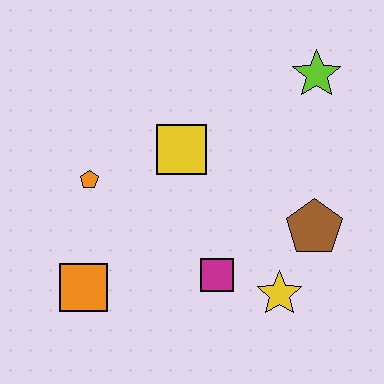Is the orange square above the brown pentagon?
No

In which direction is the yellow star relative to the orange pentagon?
The yellow star is to the right of the orange pentagon.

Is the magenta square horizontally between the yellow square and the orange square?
No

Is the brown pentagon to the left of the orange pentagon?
No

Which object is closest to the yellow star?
The magenta square is closest to the yellow star.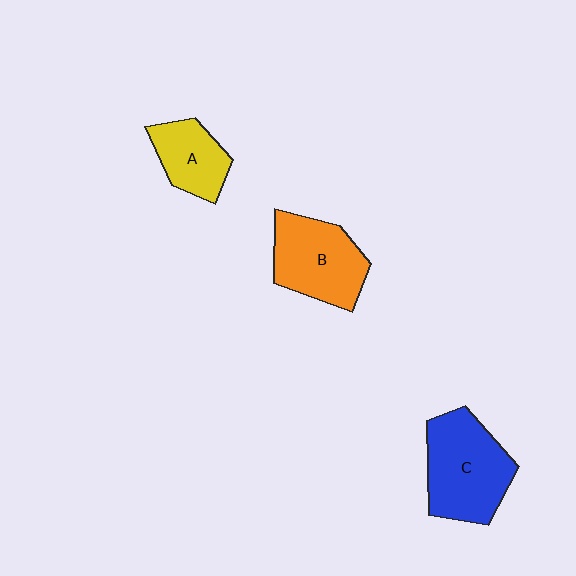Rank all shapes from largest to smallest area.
From largest to smallest: C (blue), B (orange), A (yellow).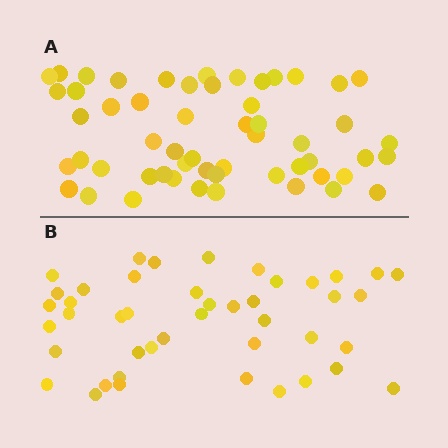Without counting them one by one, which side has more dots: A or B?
Region A (the top region) has more dots.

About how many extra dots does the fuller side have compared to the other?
Region A has roughly 12 or so more dots than region B.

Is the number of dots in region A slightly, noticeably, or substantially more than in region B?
Region A has noticeably more, but not dramatically so. The ratio is roughly 1.2 to 1.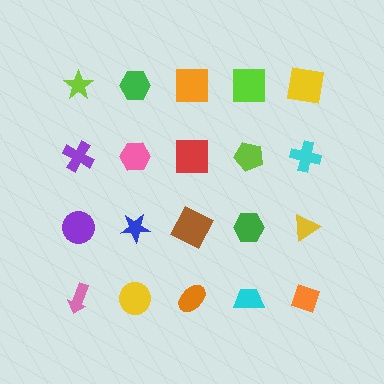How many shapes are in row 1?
5 shapes.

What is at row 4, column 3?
An orange ellipse.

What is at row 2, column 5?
A cyan cross.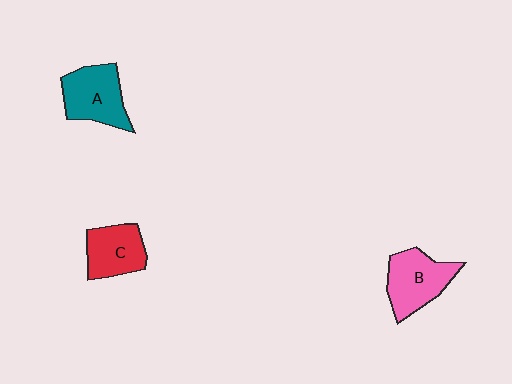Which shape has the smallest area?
Shape C (red).